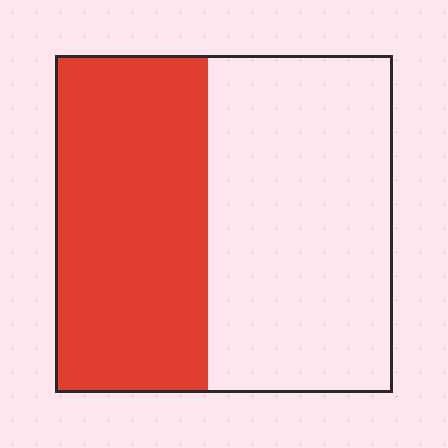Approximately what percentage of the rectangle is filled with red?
Approximately 45%.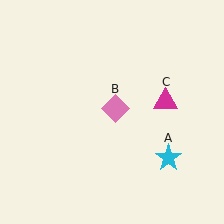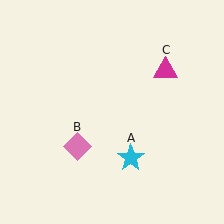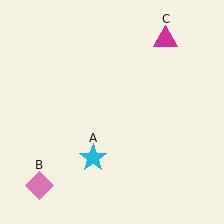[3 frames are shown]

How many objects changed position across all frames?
3 objects changed position: cyan star (object A), pink diamond (object B), magenta triangle (object C).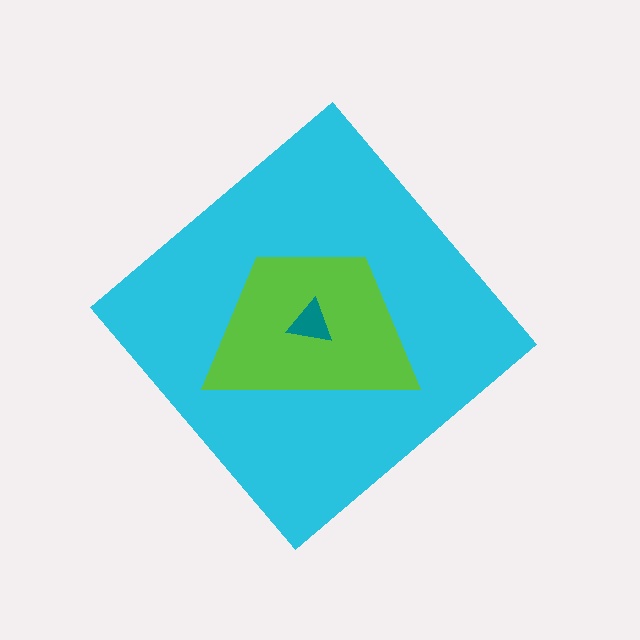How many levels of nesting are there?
3.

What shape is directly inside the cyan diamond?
The lime trapezoid.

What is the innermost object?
The teal triangle.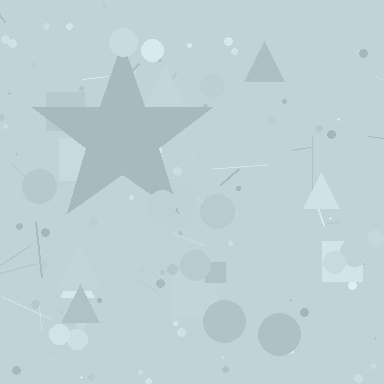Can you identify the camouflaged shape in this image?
The camouflaged shape is a star.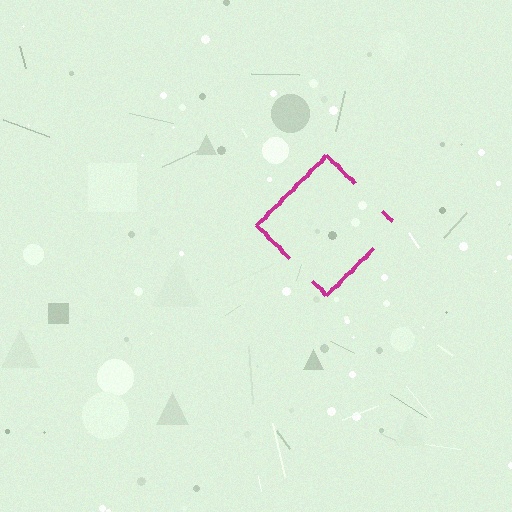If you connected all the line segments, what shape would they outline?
They would outline a diamond.